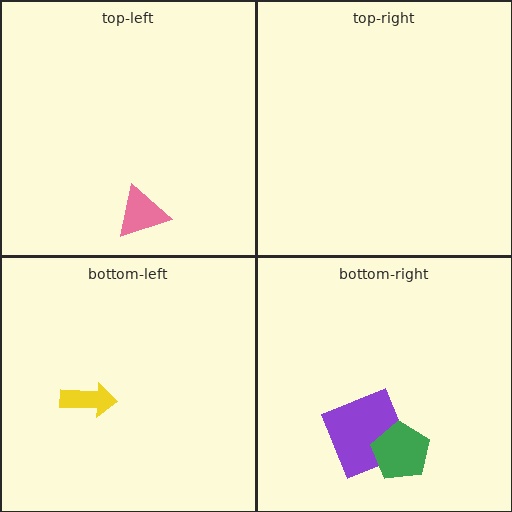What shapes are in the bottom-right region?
The purple square, the green pentagon.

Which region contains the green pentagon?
The bottom-right region.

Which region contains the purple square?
The bottom-right region.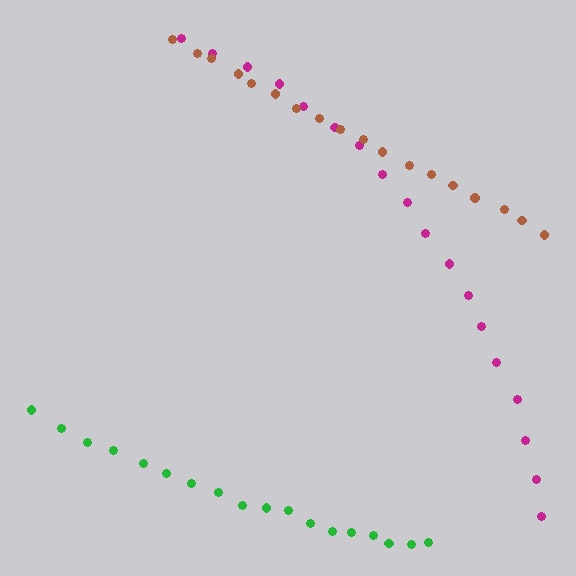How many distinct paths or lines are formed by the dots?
There are 3 distinct paths.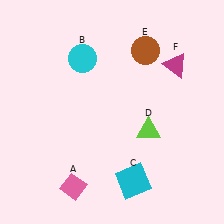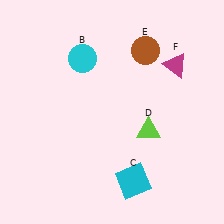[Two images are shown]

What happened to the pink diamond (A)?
The pink diamond (A) was removed in Image 2. It was in the bottom-left area of Image 1.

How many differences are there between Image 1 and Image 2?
There is 1 difference between the two images.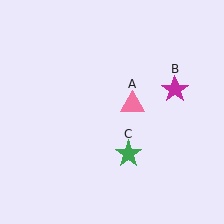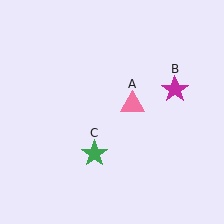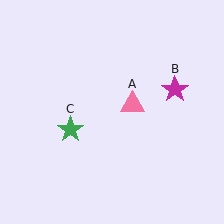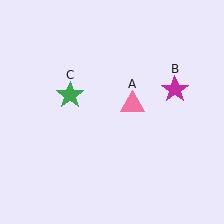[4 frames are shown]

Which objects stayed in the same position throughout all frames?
Pink triangle (object A) and magenta star (object B) remained stationary.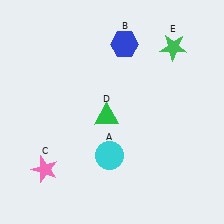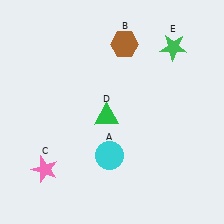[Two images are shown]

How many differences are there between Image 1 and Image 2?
There is 1 difference between the two images.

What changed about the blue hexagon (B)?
In Image 1, B is blue. In Image 2, it changed to brown.